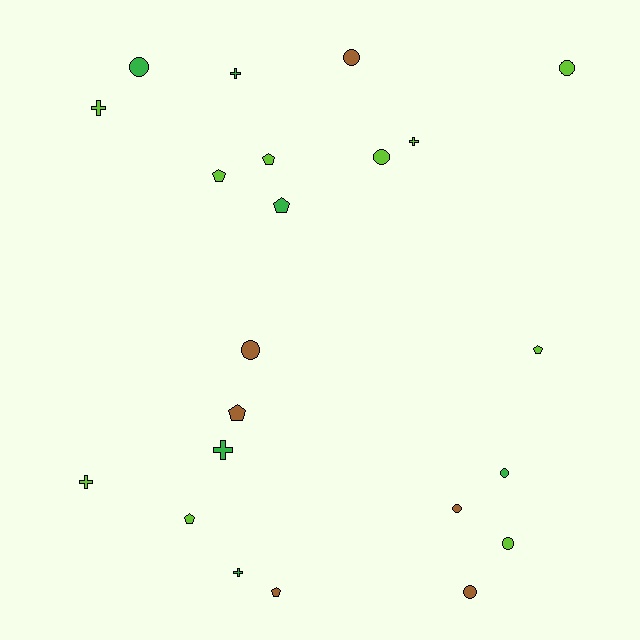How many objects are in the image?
There are 22 objects.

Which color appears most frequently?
Lime, with 10 objects.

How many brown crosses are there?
There are no brown crosses.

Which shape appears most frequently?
Circle, with 9 objects.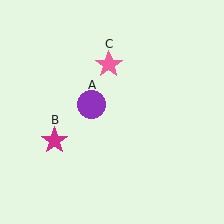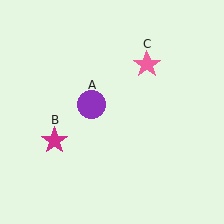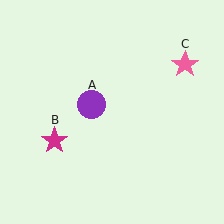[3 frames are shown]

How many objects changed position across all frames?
1 object changed position: pink star (object C).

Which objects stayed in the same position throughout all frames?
Purple circle (object A) and magenta star (object B) remained stationary.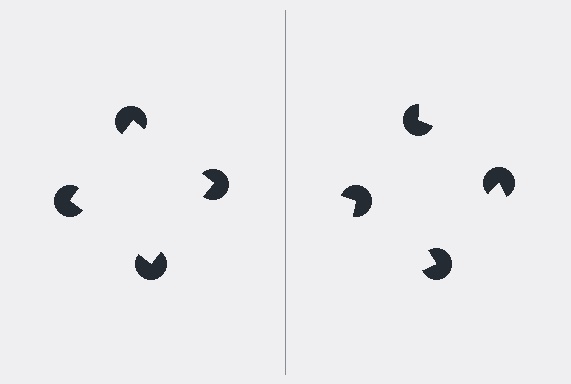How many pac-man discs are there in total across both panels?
8 — 4 on each side.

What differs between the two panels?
The pac-man discs are positioned identically on both sides; only the wedge orientations differ. On the left they align to a square; on the right they are misaligned.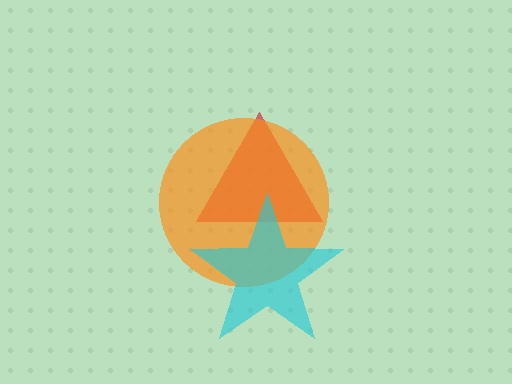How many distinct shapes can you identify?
There are 3 distinct shapes: a red triangle, an orange circle, a cyan star.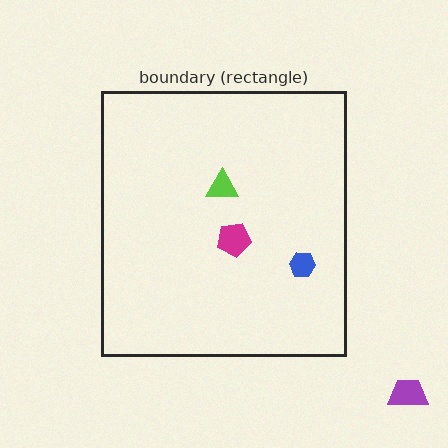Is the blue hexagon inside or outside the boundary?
Inside.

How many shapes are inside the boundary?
3 inside, 1 outside.